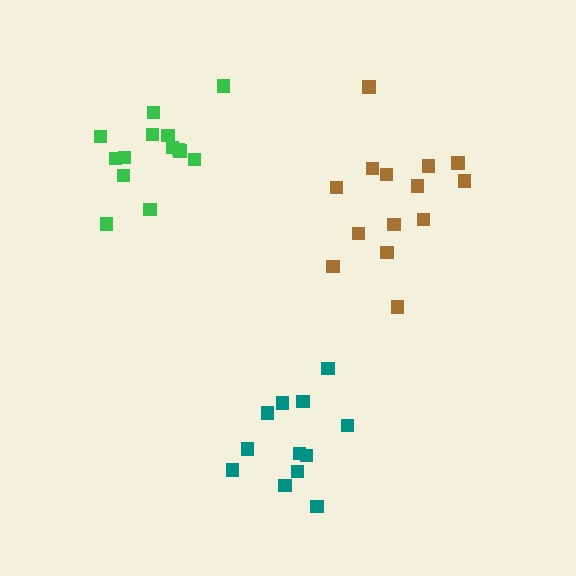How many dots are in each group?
Group 1: 12 dots, Group 2: 14 dots, Group 3: 14 dots (40 total).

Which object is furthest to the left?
The green cluster is leftmost.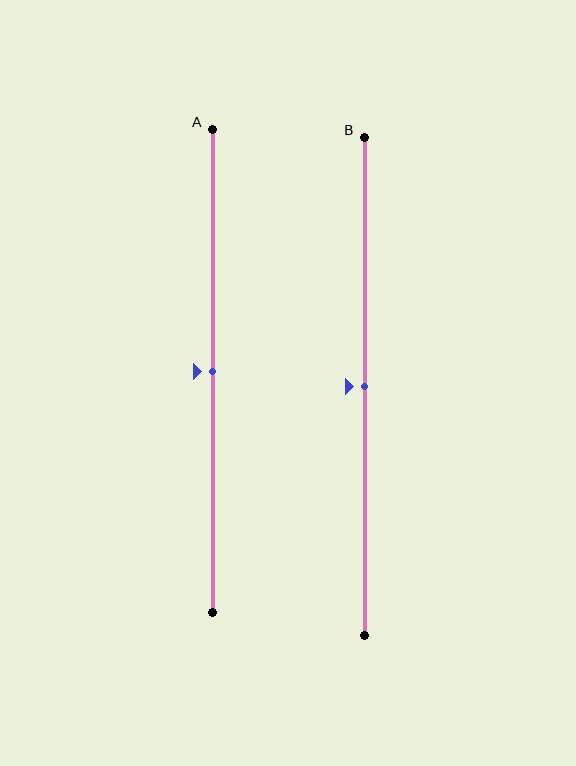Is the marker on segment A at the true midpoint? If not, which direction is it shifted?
Yes, the marker on segment A is at the true midpoint.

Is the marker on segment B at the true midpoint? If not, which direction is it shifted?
Yes, the marker on segment B is at the true midpoint.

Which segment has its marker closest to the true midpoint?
Segment A has its marker closest to the true midpoint.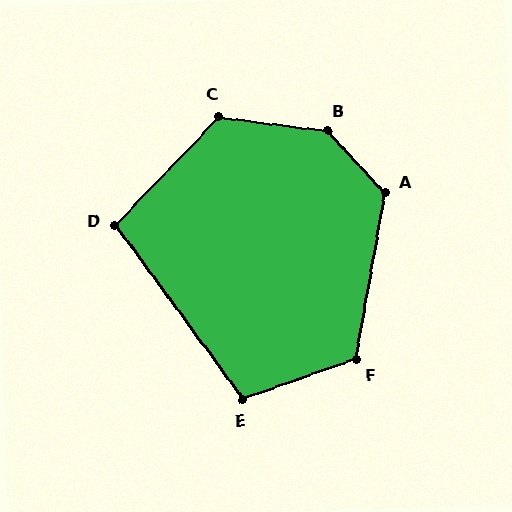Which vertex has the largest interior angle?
B, at approximately 141 degrees.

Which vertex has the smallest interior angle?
D, at approximately 100 degrees.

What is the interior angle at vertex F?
Approximately 119 degrees (obtuse).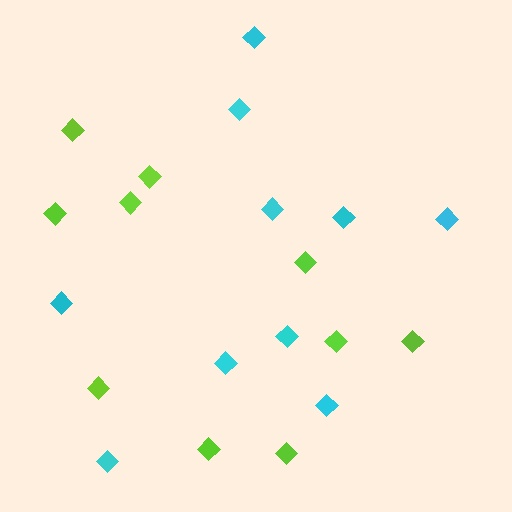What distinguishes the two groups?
There are 2 groups: one group of lime diamonds (10) and one group of cyan diamonds (10).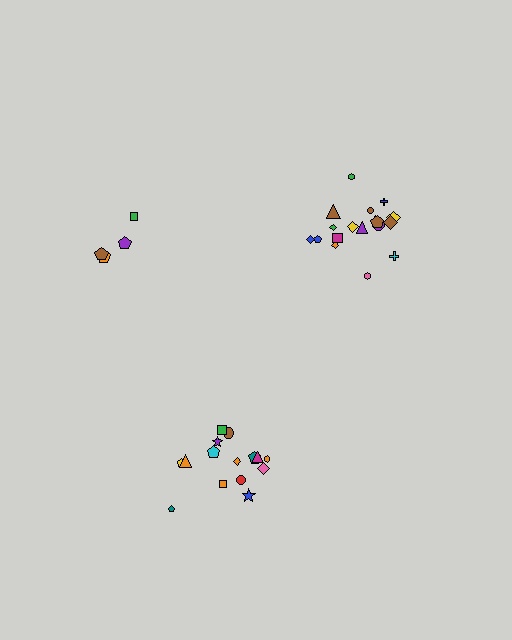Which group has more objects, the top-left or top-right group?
The top-right group.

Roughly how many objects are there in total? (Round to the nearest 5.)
Roughly 35 objects in total.